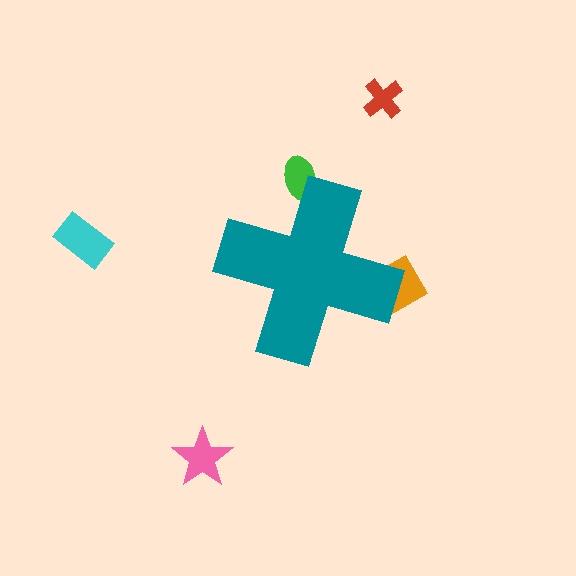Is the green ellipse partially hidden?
Yes, the green ellipse is partially hidden behind the teal cross.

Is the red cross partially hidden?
No, the red cross is fully visible.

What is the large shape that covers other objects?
A teal cross.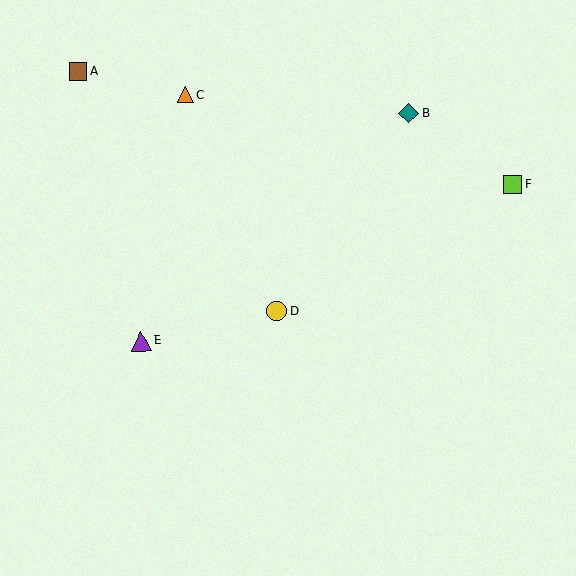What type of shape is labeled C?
Shape C is an orange triangle.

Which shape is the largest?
The teal diamond (labeled B) is the largest.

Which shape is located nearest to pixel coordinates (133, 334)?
The purple triangle (labeled E) at (141, 341) is nearest to that location.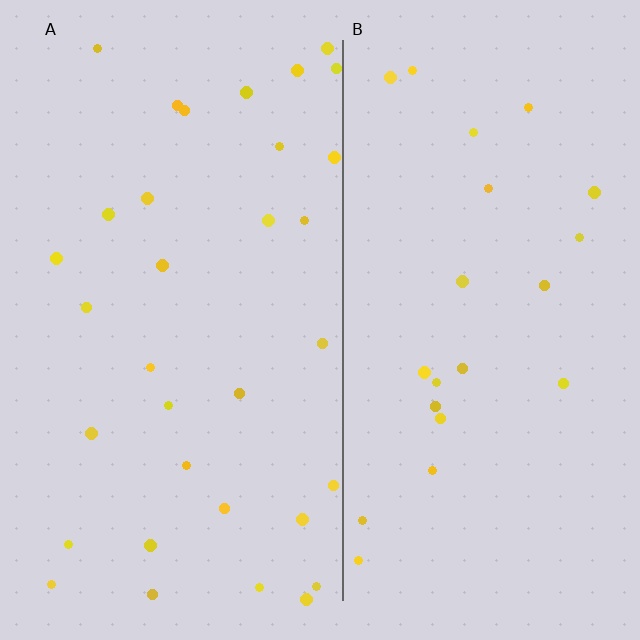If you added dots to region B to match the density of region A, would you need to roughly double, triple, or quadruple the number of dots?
Approximately double.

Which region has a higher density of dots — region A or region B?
A (the left).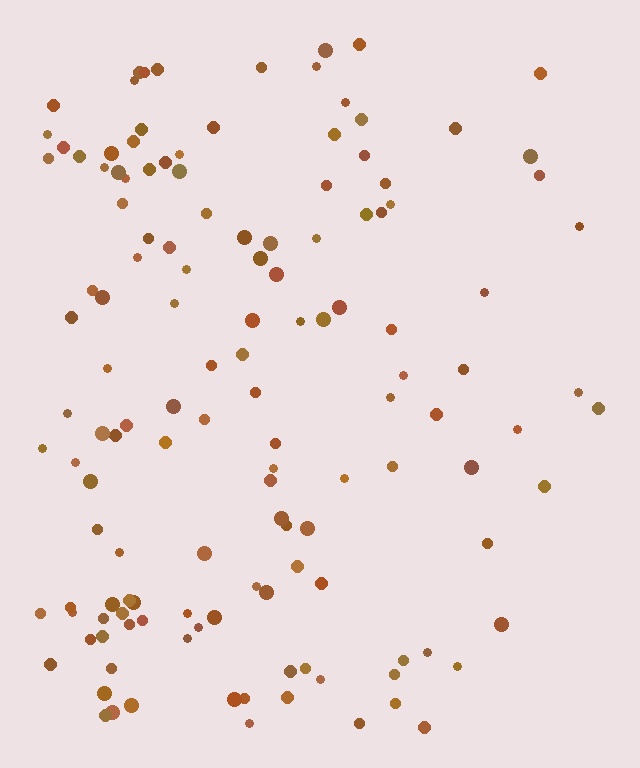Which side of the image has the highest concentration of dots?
The left.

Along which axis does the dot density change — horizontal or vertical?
Horizontal.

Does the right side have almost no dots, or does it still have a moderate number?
Still a moderate number, just noticeably fewer than the left.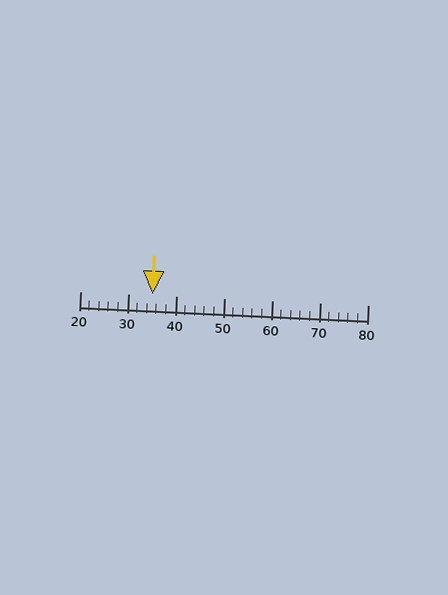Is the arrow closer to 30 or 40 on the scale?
The arrow is closer to 40.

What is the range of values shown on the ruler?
The ruler shows values from 20 to 80.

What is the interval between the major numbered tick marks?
The major tick marks are spaced 10 units apart.